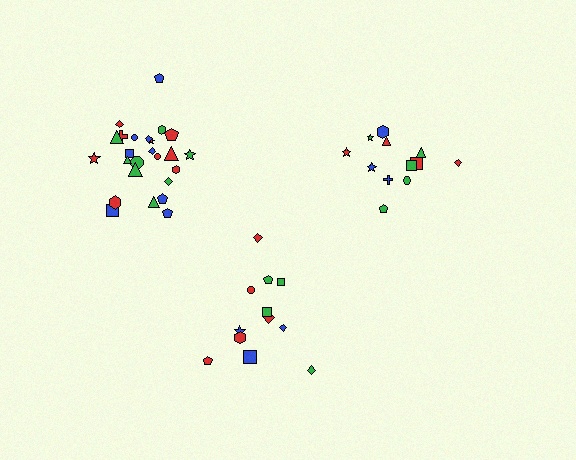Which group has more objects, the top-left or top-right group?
The top-left group.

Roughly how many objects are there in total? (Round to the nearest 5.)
Roughly 50 objects in total.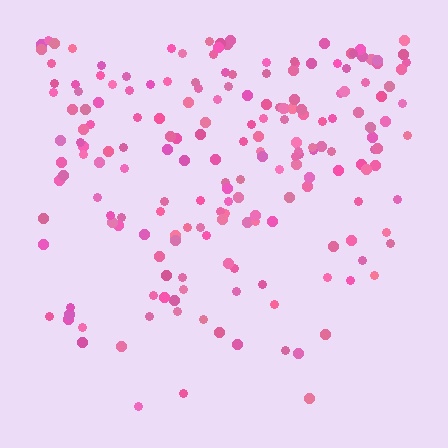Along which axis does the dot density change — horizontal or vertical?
Vertical.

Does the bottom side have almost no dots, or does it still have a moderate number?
Still a moderate number, just noticeably fewer than the top.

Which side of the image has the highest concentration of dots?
The top.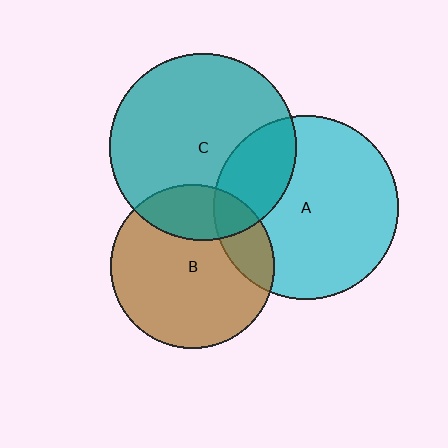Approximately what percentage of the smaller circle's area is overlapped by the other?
Approximately 20%.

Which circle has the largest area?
Circle C (teal).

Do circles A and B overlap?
Yes.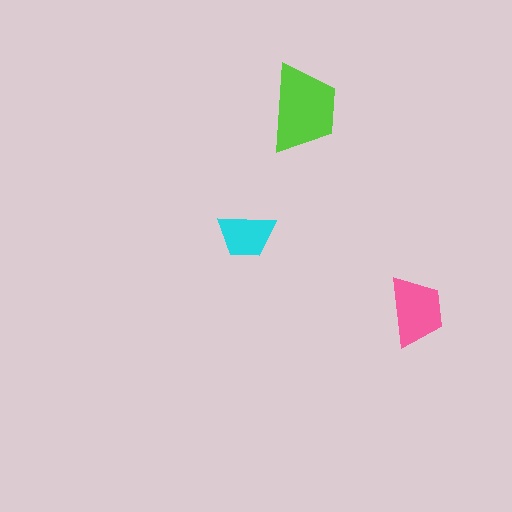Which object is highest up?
The lime trapezoid is topmost.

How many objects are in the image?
There are 3 objects in the image.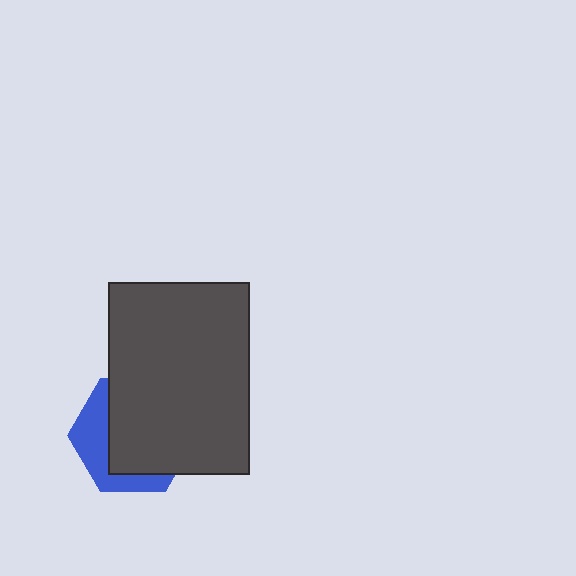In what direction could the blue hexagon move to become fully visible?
The blue hexagon could move toward the lower-left. That would shift it out from behind the dark gray rectangle entirely.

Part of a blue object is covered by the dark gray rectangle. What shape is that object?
It is a hexagon.